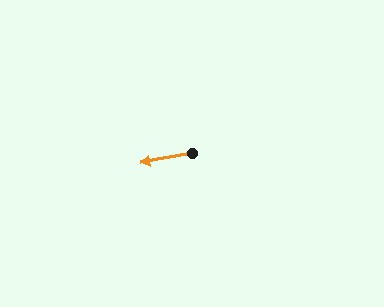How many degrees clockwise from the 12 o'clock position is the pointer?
Approximately 260 degrees.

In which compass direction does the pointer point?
West.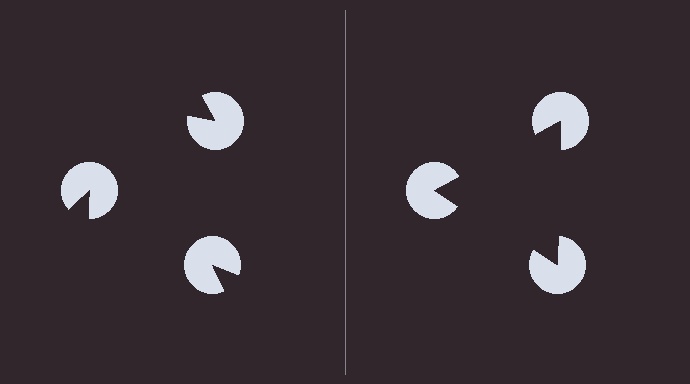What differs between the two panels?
The pac-man discs are positioned identically on both sides; only the wedge orientations differ. On the right they align to a triangle; on the left they are misaligned.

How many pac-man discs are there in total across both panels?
6 — 3 on each side.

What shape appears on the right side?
An illusory triangle.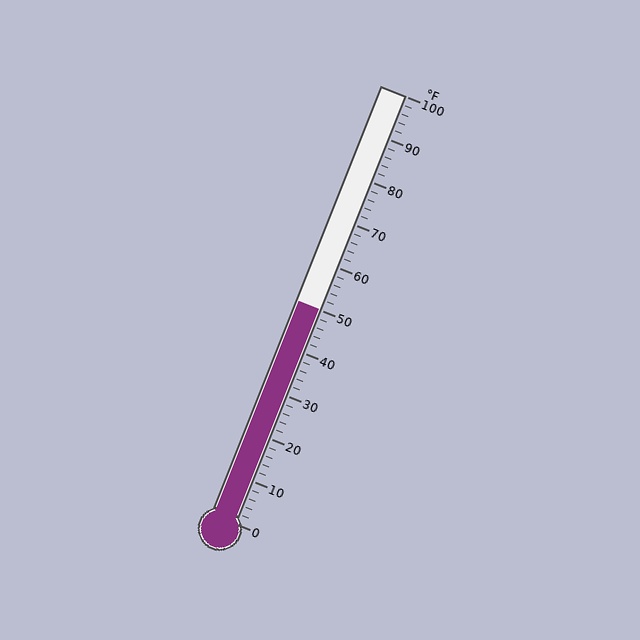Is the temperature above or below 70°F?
The temperature is below 70°F.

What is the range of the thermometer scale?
The thermometer scale ranges from 0°F to 100°F.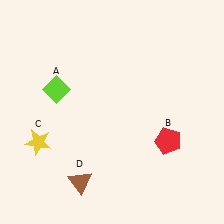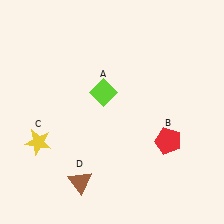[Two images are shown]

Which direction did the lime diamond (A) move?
The lime diamond (A) moved right.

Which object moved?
The lime diamond (A) moved right.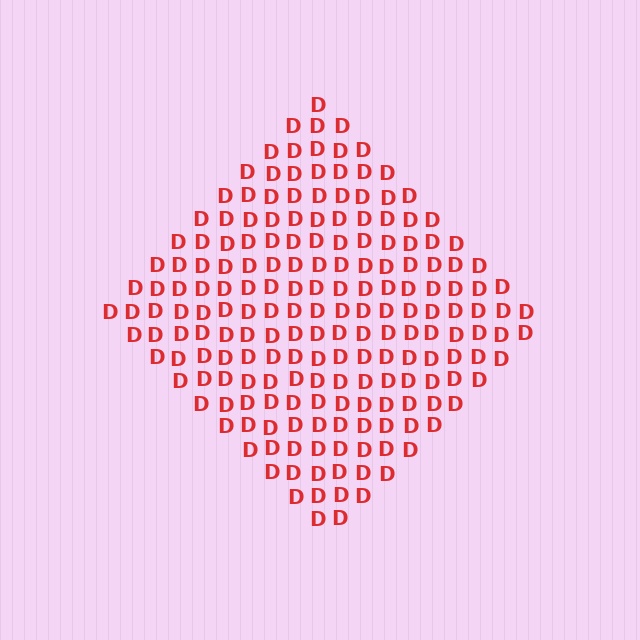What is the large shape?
The large shape is a diamond.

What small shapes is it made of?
It is made of small letter D's.